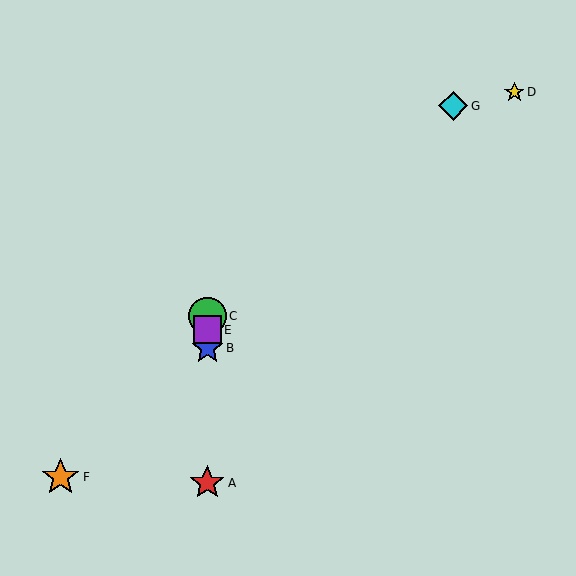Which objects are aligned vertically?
Objects A, B, C, E are aligned vertically.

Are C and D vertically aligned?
No, C is at x≈207 and D is at x≈514.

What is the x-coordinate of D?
Object D is at x≈514.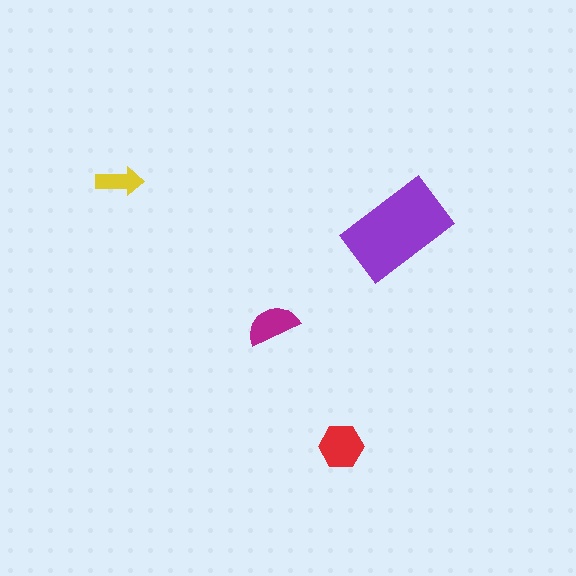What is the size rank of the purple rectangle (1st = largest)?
1st.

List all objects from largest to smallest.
The purple rectangle, the red hexagon, the magenta semicircle, the yellow arrow.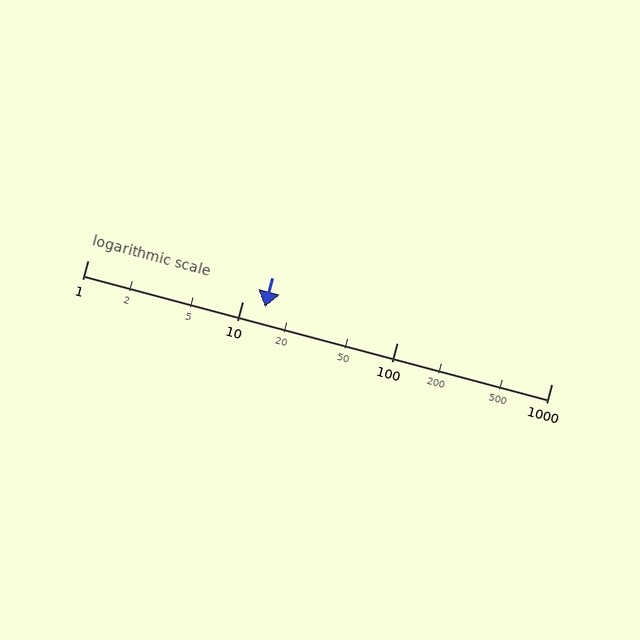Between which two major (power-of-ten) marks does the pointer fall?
The pointer is between 10 and 100.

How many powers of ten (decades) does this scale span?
The scale spans 3 decades, from 1 to 1000.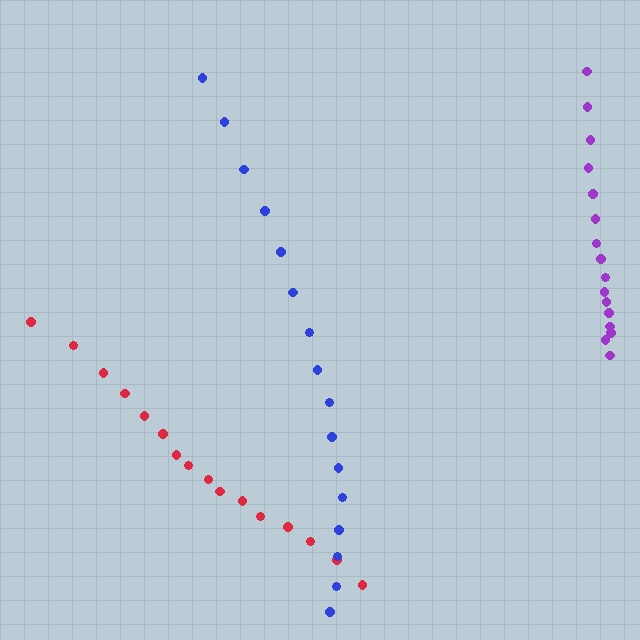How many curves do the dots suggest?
There are 3 distinct paths.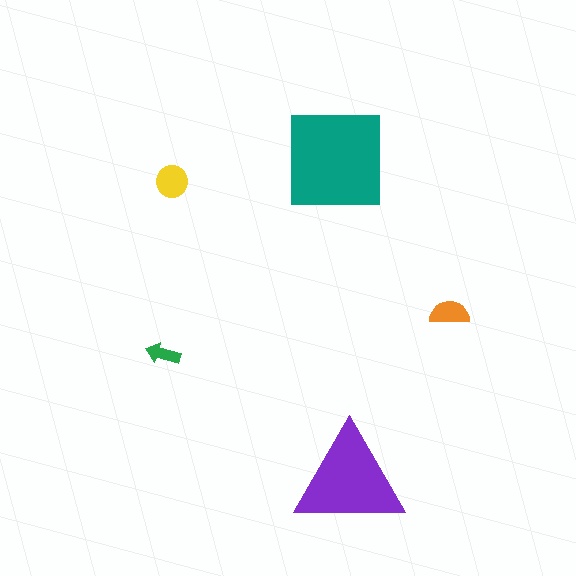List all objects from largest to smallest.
The teal square, the purple triangle, the yellow circle, the orange semicircle, the green arrow.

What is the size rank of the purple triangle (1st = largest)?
2nd.